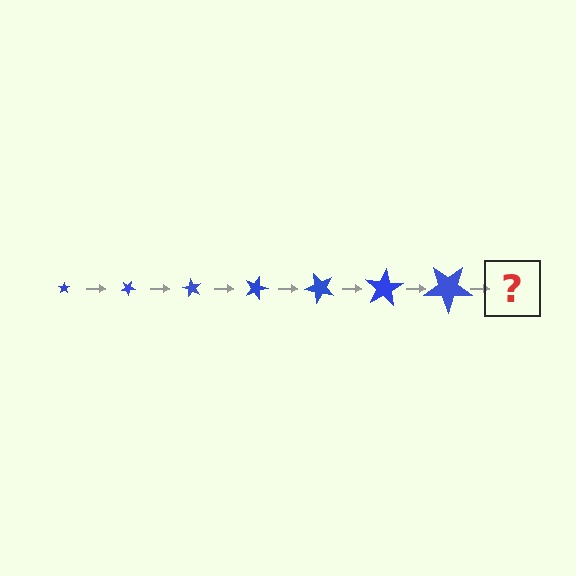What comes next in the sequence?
The next element should be a star, larger than the previous one and rotated 210 degrees from the start.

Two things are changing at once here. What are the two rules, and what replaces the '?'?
The two rules are that the star grows larger each step and it rotates 30 degrees each step. The '?' should be a star, larger than the previous one and rotated 210 degrees from the start.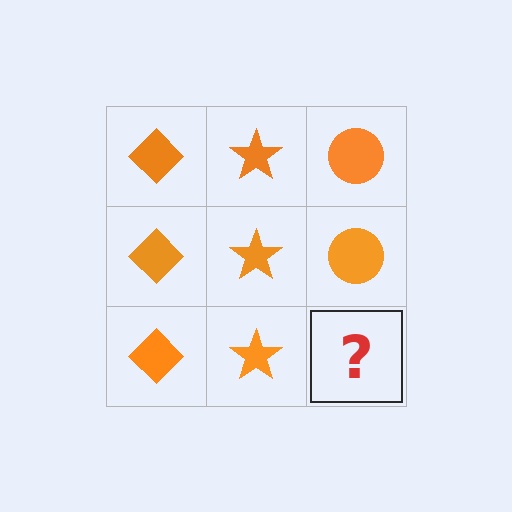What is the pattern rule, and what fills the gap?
The rule is that each column has a consistent shape. The gap should be filled with an orange circle.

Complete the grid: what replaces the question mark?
The question mark should be replaced with an orange circle.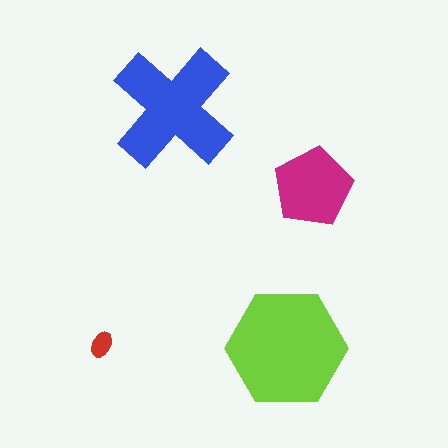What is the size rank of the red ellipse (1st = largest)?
4th.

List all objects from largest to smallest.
The lime hexagon, the blue cross, the magenta pentagon, the red ellipse.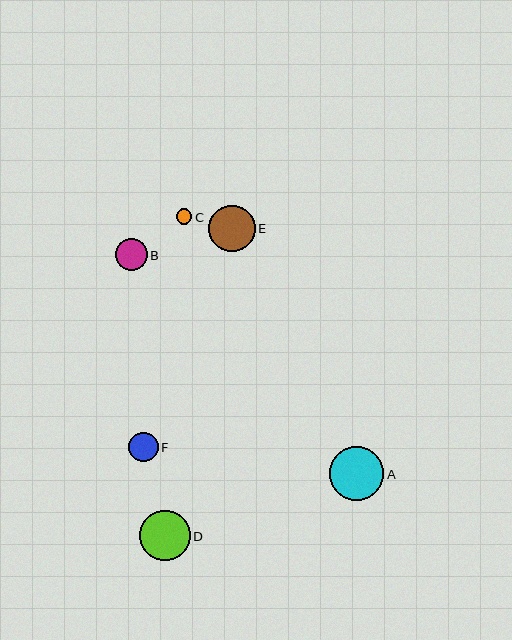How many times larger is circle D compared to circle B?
Circle D is approximately 1.6 times the size of circle B.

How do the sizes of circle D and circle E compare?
Circle D and circle E are approximately the same size.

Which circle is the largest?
Circle A is the largest with a size of approximately 54 pixels.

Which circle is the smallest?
Circle C is the smallest with a size of approximately 15 pixels.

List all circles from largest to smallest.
From largest to smallest: A, D, E, B, F, C.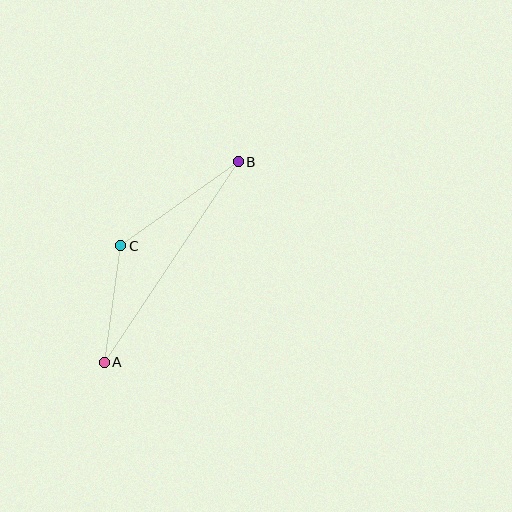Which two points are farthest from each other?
Points A and B are farthest from each other.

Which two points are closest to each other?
Points A and C are closest to each other.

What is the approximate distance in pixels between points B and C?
The distance between B and C is approximately 145 pixels.